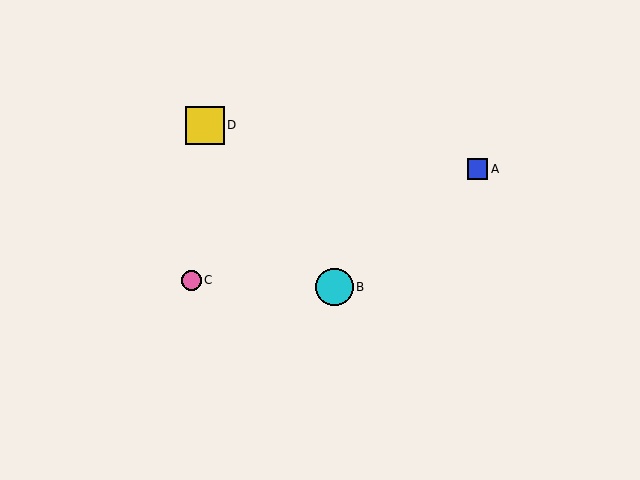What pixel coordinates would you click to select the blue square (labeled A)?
Click at (478, 169) to select the blue square A.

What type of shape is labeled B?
Shape B is a cyan circle.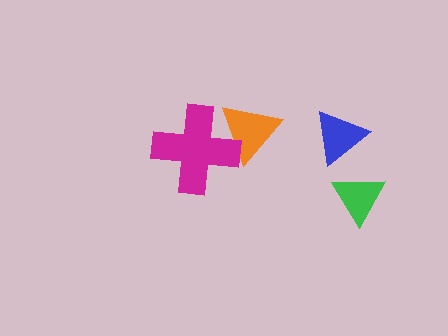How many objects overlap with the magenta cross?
1 object overlaps with the magenta cross.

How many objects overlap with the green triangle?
0 objects overlap with the green triangle.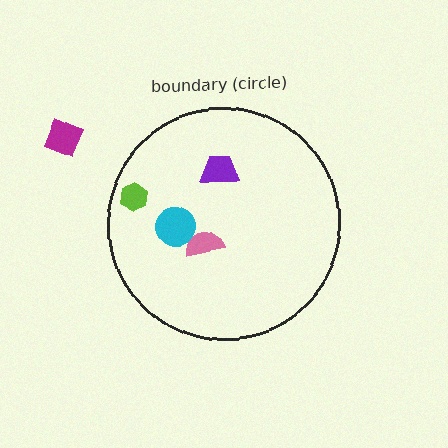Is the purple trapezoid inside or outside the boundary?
Inside.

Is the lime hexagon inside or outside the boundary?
Inside.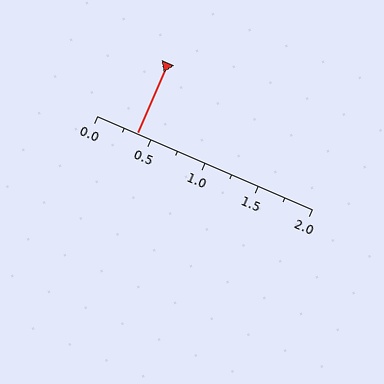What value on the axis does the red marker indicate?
The marker indicates approximately 0.38.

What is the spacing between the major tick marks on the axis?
The major ticks are spaced 0.5 apart.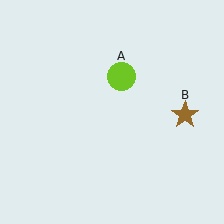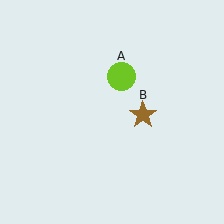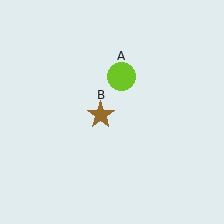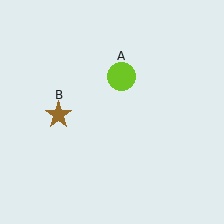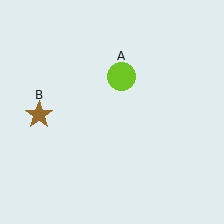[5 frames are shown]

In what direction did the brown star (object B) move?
The brown star (object B) moved left.